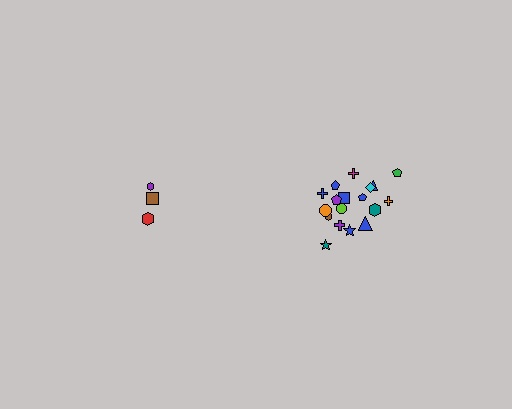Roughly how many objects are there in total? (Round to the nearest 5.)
Roughly 20 objects in total.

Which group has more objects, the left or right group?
The right group.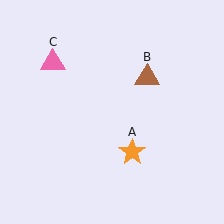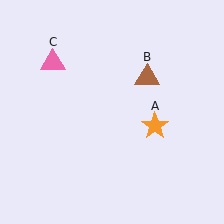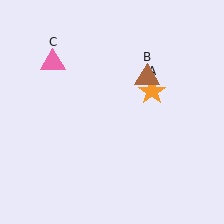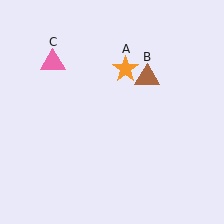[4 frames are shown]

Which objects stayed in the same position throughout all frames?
Brown triangle (object B) and pink triangle (object C) remained stationary.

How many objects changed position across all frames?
1 object changed position: orange star (object A).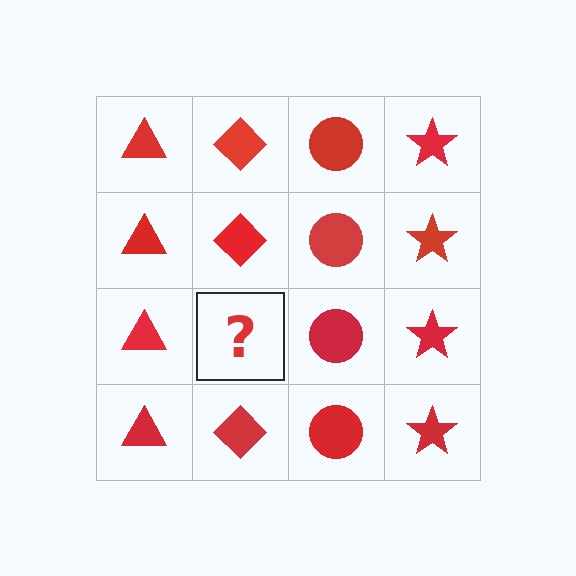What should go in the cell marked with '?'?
The missing cell should contain a red diamond.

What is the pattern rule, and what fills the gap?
The rule is that each column has a consistent shape. The gap should be filled with a red diamond.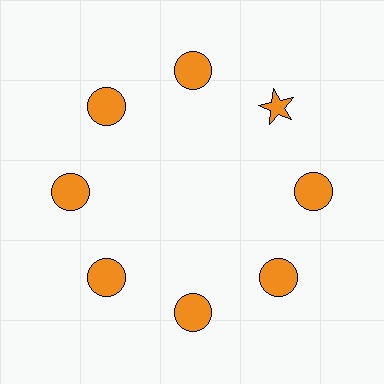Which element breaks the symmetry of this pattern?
The orange star at roughly the 2 o'clock position breaks the symmetry. All other shapes are orange circles.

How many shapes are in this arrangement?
There are 8 shapes arranged in a ring pattern.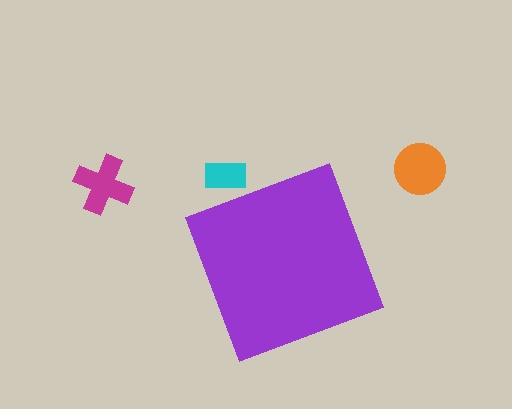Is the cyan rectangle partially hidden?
Yes, the cyan rectangle is partially hidden behind the purple diamond.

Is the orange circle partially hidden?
No, the orange circle is fully visible.